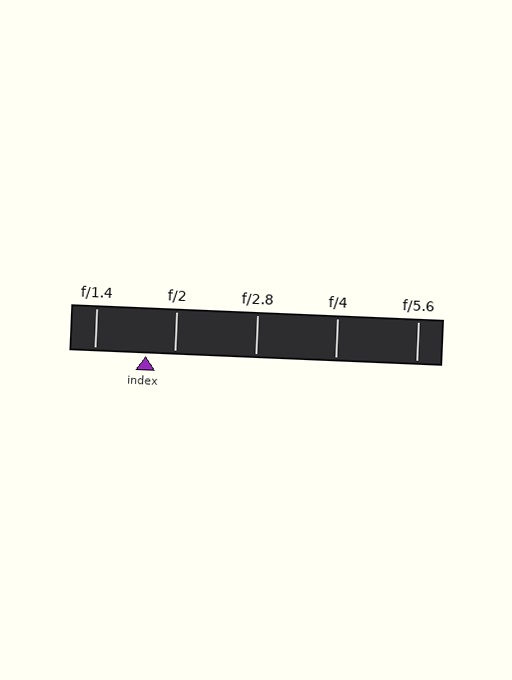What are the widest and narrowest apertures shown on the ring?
The widest aperture shown is f/1.4 and the narrowest is f/5.6.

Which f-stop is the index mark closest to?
The index mark is closest to f/2.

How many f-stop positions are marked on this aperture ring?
There are 5 f-stop positions marked.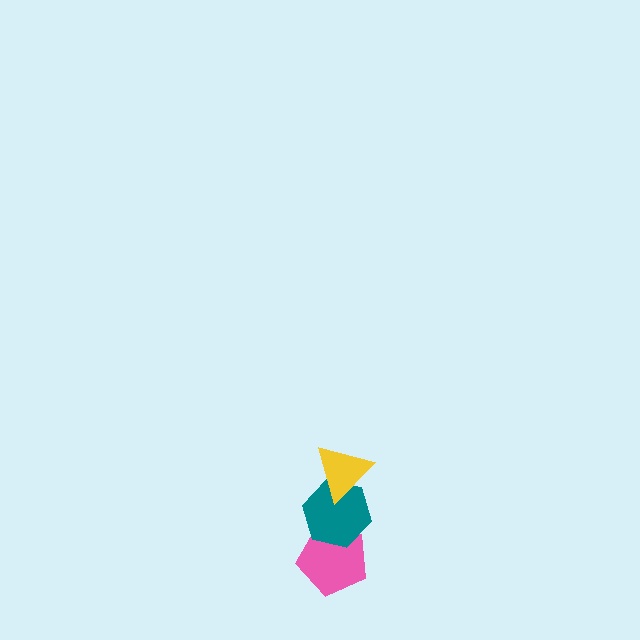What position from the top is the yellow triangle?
The yellow triangle is 1st from the top.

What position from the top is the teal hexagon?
The teal hexagon is 2nd from the top.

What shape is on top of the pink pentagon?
The teal hexagon is on top of the pink pentagon.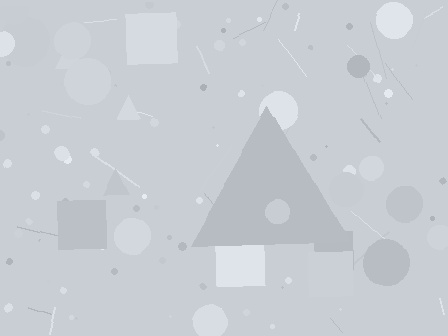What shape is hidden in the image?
A triangle is hidden in the image.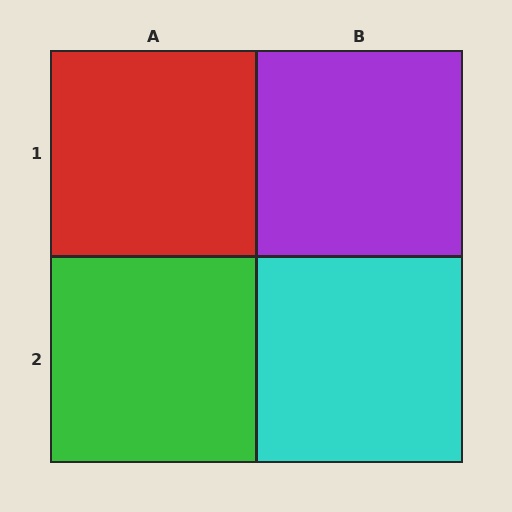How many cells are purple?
1 cell is purple.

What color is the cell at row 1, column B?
Purple.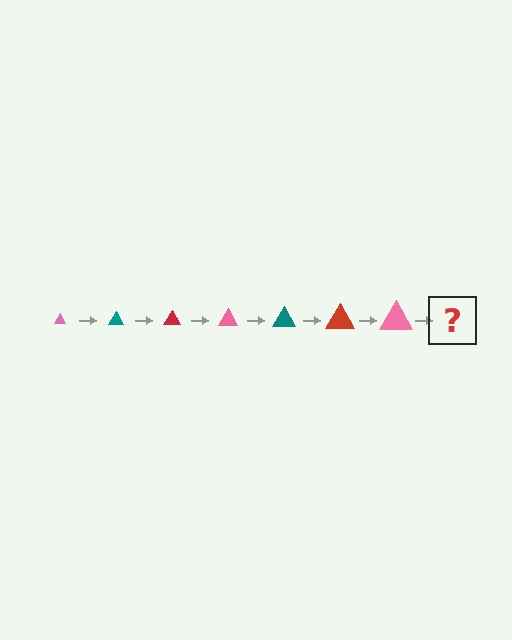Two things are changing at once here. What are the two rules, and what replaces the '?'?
The two rules are that the triangle grows larger each step and the color cycles through pink, teal, and red. The '?' should be a teal triangle, larger than the previous one.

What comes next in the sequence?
The next element should be a teal triangle, larger than the previous one.